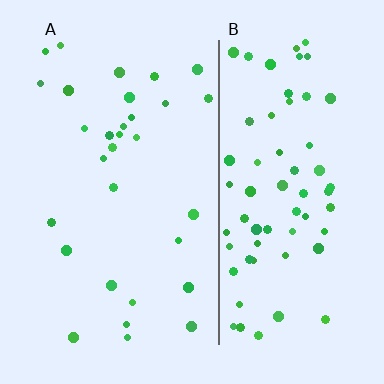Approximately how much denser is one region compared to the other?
Approximately 2.3× — region B over region A.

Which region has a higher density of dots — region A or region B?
B (the right).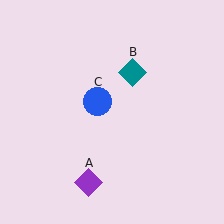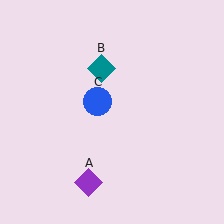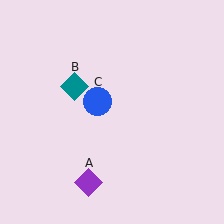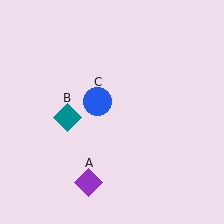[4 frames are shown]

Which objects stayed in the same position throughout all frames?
Purple diamond (object A) and blue circle (object C) remained stationary.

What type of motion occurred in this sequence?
The teal diamond (object B) rotated counterclockwise around the center of the scene.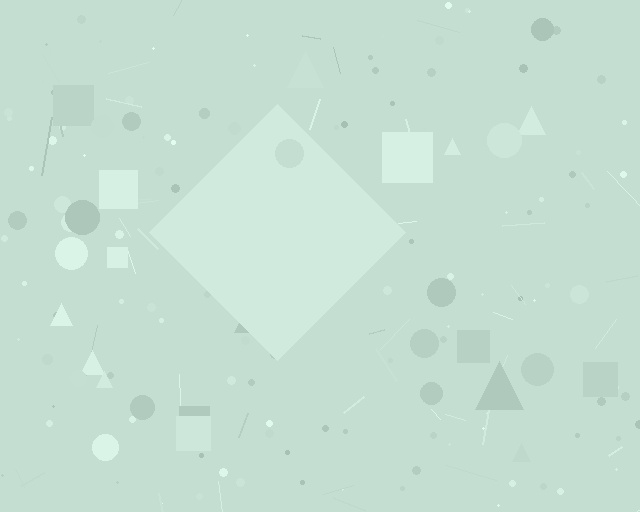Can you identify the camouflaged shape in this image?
The camouflaged shape is a diamond.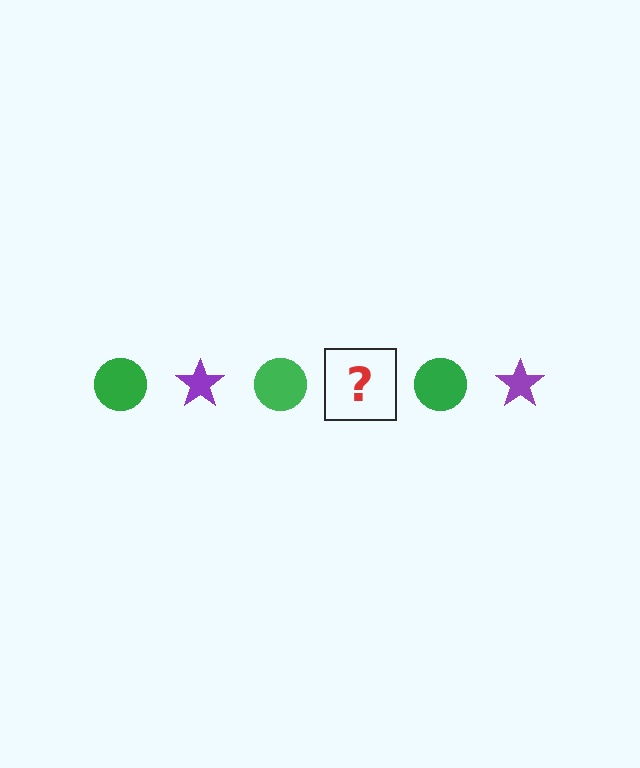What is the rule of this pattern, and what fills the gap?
The rule is that the pattern alternates between green circle and purple star. The gap should be filled with a purple star.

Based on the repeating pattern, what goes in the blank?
The blank should be a purple star.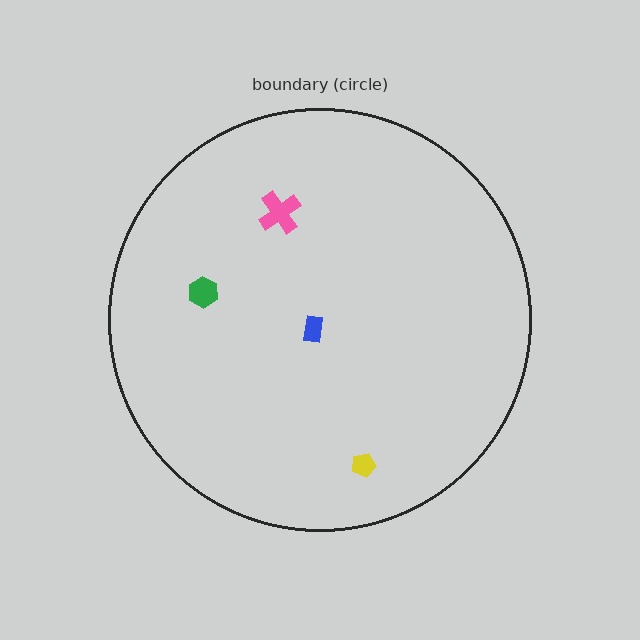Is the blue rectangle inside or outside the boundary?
Inside.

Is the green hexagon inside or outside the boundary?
Inside.